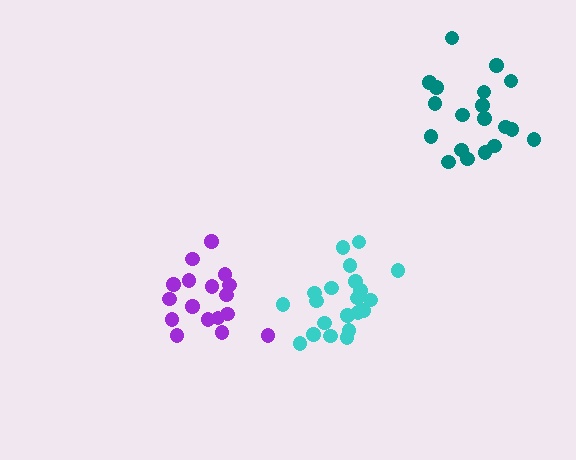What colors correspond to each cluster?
The clusters are colored: teal, cyan, purple.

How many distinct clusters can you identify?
There are 3 distinct clusters.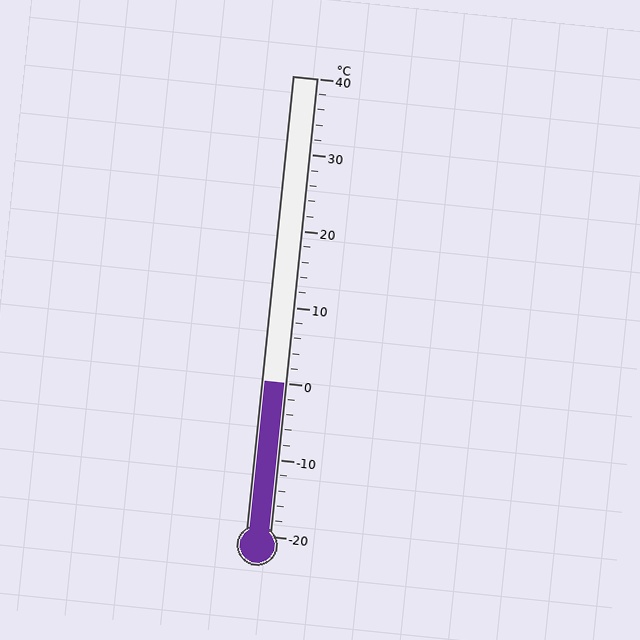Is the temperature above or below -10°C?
The temperature is above -10°C.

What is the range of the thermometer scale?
The thermometer scale ranges from -20°C to 40°C.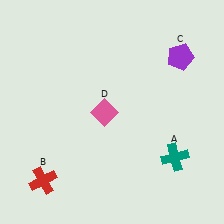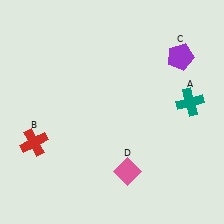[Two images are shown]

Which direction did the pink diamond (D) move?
The pink diamond (D) moved down.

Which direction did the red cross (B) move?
The red cross (B) moved up.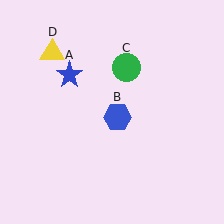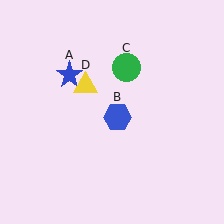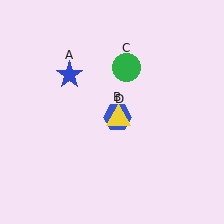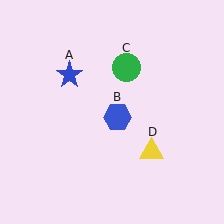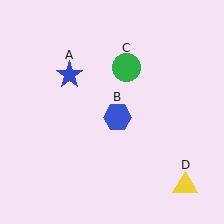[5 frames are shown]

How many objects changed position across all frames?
1 object changed position: yellow triangle (object D).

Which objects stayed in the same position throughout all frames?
Blue star (object A) and blue hexagon (object B) and green circle (object C) remained stationary.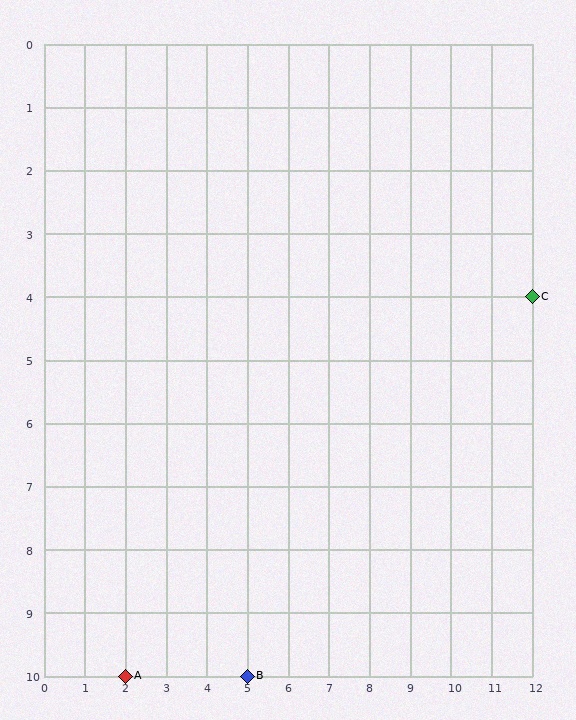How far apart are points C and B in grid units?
Points C and B are 7 columns and 6 rows apart (about 9.2 grid units diagonally).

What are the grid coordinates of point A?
Point A is at grid coordinates (2, 10).